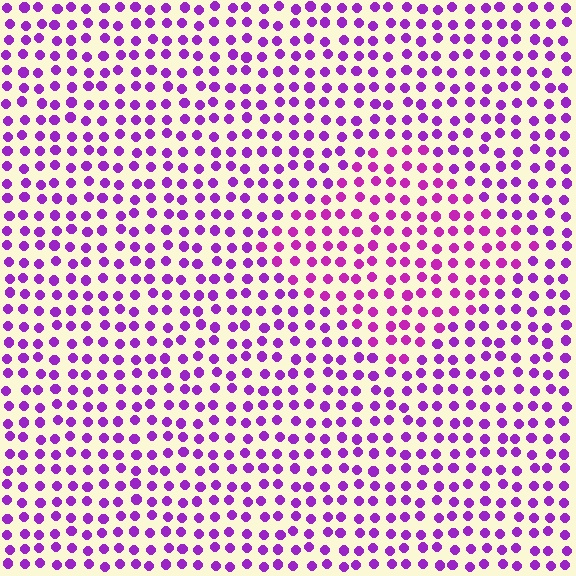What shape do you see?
I see a diamond.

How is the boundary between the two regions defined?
The boundary is defined purely by a slight shift in hue (about 21 degrees). Spacing, size, and orientation are identical on both sides.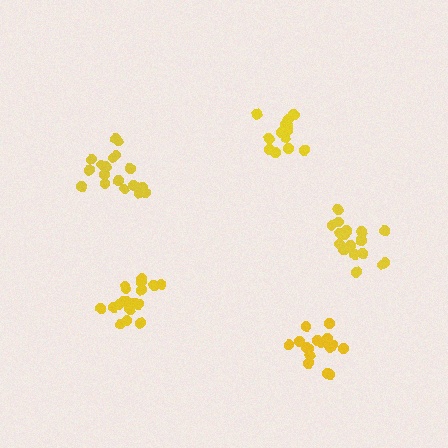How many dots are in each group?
Group 1: 19 dots, Group 2: 18 dots, Group 3: 20 dots, Group 4: 15 dots, Group 5: 17 dots (89 total).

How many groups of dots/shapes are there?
There are 5 groups.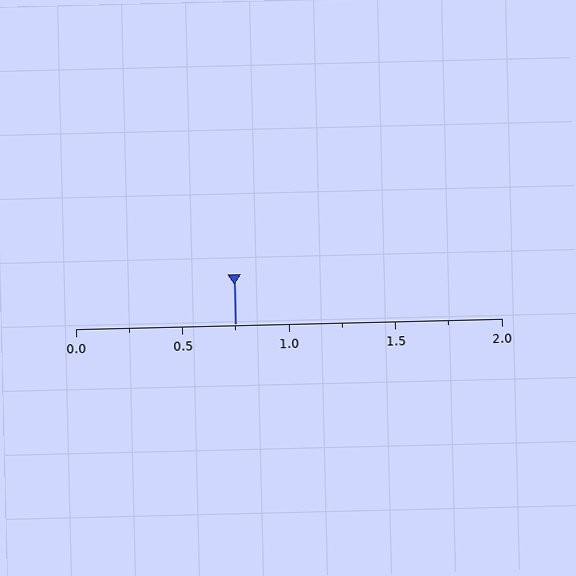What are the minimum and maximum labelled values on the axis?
The axis runs from 0.0 to 2.0.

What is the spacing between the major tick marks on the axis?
The major ticks are spaced 0.5 apart.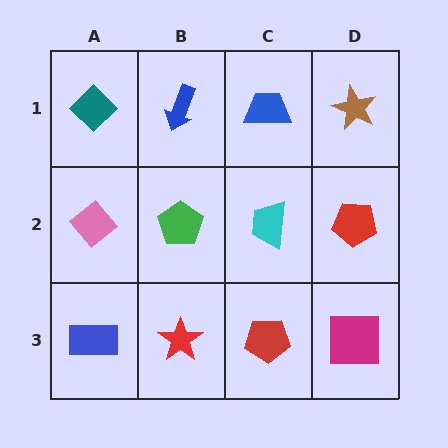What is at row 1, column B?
A blue arrow.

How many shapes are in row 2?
4 shapes.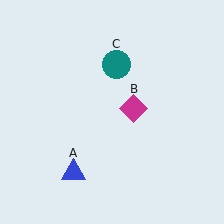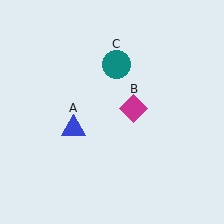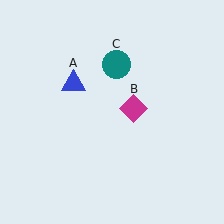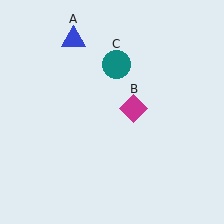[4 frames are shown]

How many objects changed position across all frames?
1 object changed position: blue triangle (object A).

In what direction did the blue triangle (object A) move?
The blue triangle (object A) moved up.